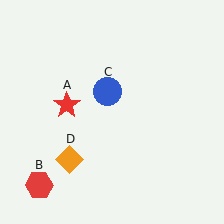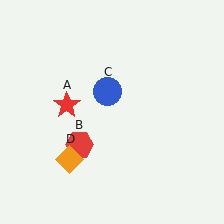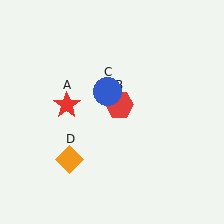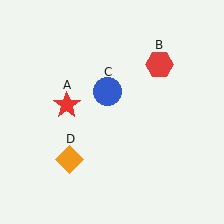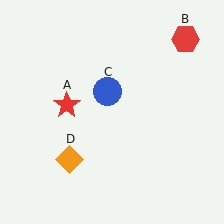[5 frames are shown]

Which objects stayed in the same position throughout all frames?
Red star (object A) and blue circle (object C) and orange diamond (object D) remained stationary.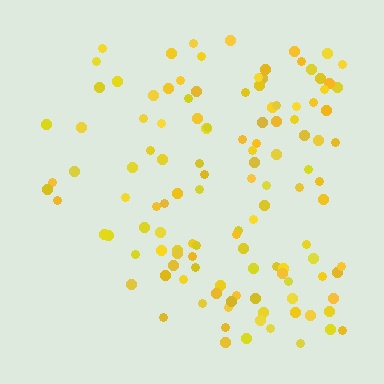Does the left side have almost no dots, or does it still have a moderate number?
Still a moderate number, just noticeably fewer than the right.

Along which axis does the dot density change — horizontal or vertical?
Horizontal.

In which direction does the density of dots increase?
From left to right, with the right side densest.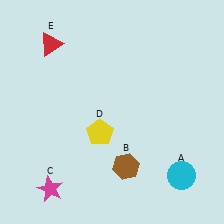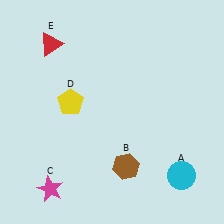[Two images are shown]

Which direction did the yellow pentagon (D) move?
The yellow pentagon (D) moved up.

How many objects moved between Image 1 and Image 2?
1 object moved between the two images.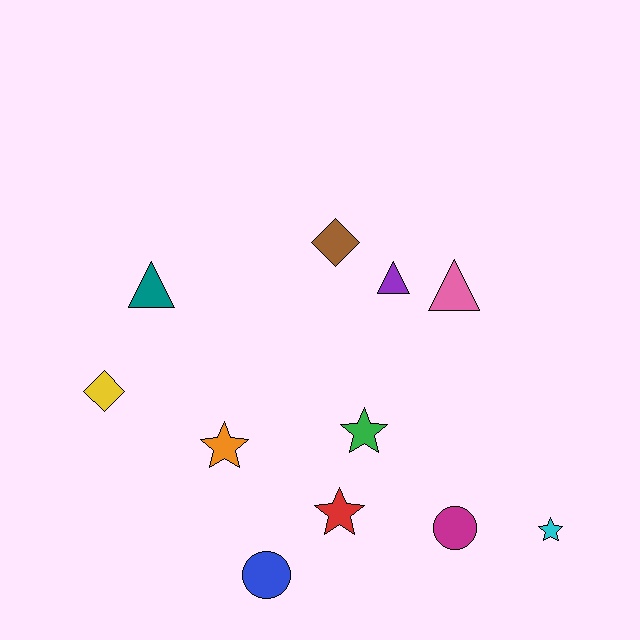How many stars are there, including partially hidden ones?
There are 4 stars.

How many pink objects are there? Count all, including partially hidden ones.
There is 1 pink object.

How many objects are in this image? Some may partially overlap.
There are 11 objects.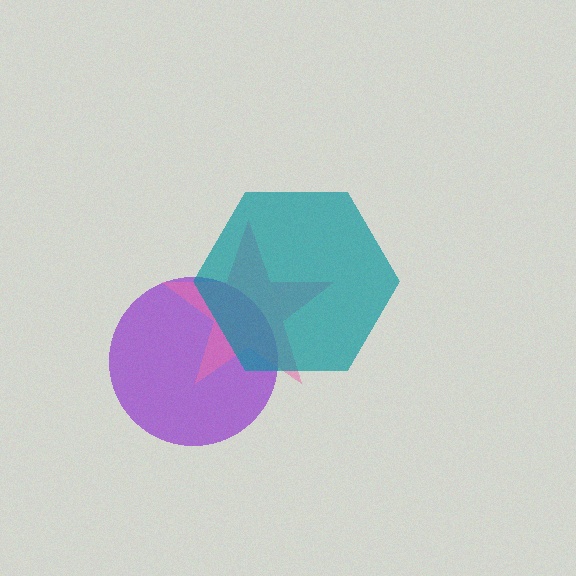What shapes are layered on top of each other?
The layered shapes are: a purple circle, a pink star, a teal hexagon.